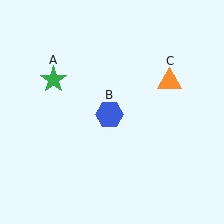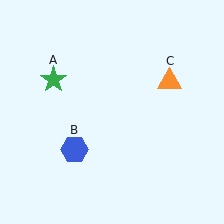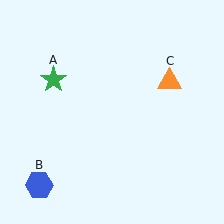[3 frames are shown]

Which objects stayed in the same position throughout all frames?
Green star (object A) and orange triangle (object C) remained stationary.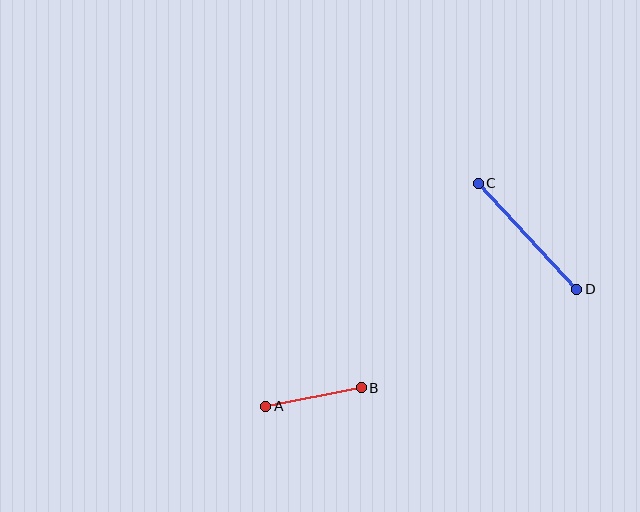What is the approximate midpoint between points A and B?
The midpoint is at approximately (313, 397) pixels.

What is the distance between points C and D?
The distance is approximately 145 pixels.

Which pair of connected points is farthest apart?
Points C and D are farthest apart.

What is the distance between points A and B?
The distance is approximately 97 pixels.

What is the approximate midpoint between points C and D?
The midpoint is at approximately (528, 236) pixels.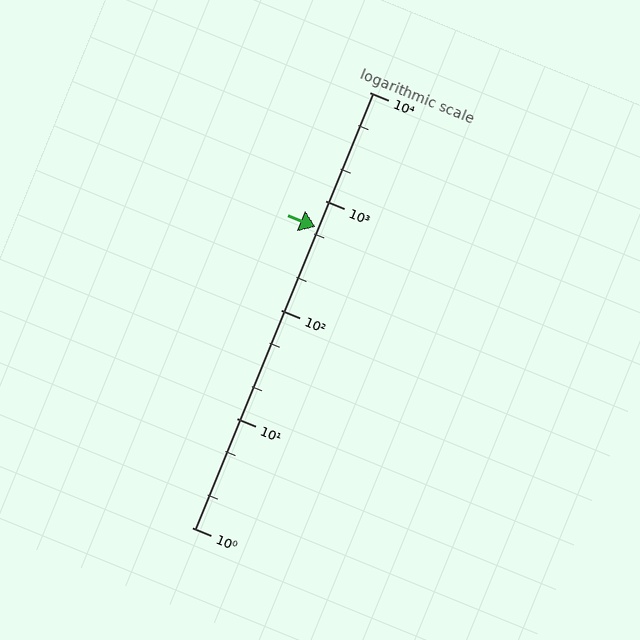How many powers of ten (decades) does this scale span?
The scale spans 4 decades, from 1 to 10000.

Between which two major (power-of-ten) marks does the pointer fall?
The pointer is between 100 and 1000.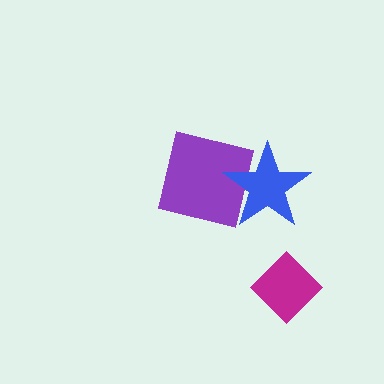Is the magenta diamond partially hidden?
No, no other shape covers it.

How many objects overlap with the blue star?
1 object overlaps with the blue star.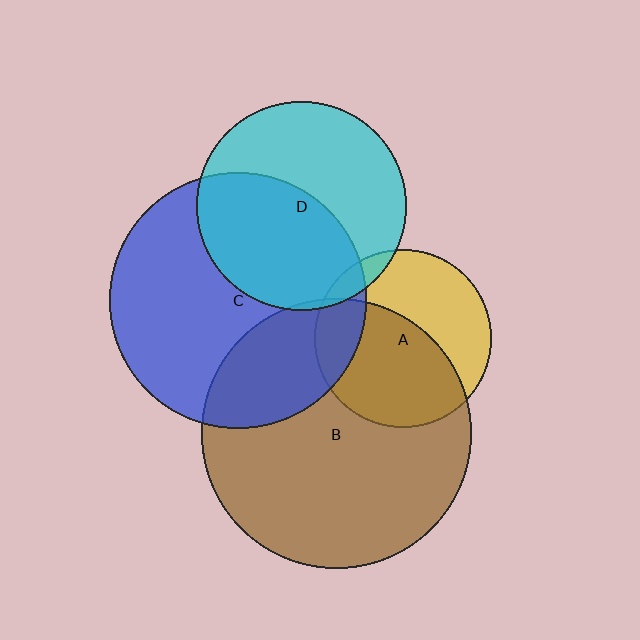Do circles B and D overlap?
Yes.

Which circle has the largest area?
Circle B (brown).